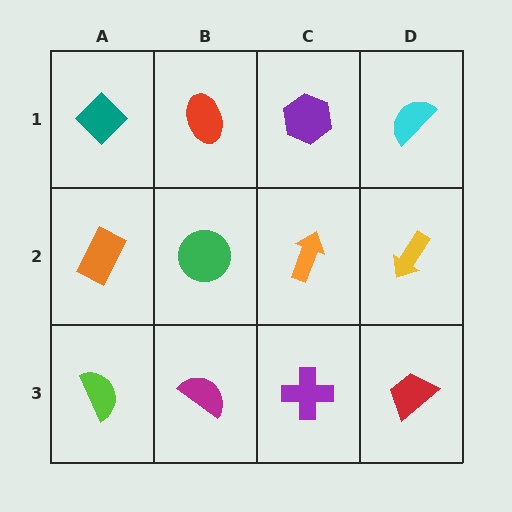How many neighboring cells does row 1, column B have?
3.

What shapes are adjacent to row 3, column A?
An orange rectangle (row 2, column A), a magenta semicircle (row 3, column B).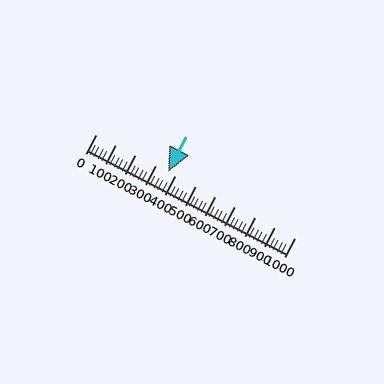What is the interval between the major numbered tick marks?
The major tick marks are spaced 100 units apart.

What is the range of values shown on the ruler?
The ruler shows values from 0 to 1000.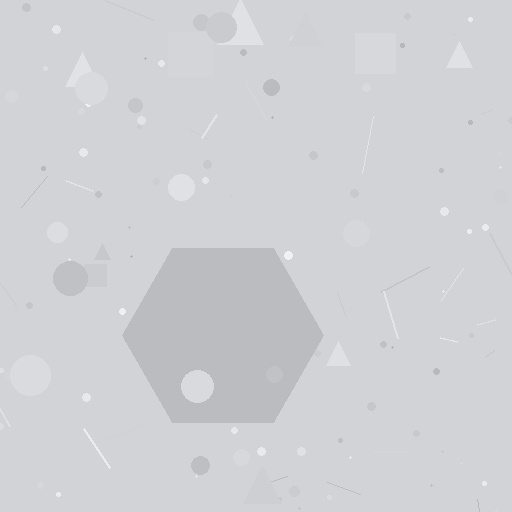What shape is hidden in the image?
A hexagon is hidden in the image.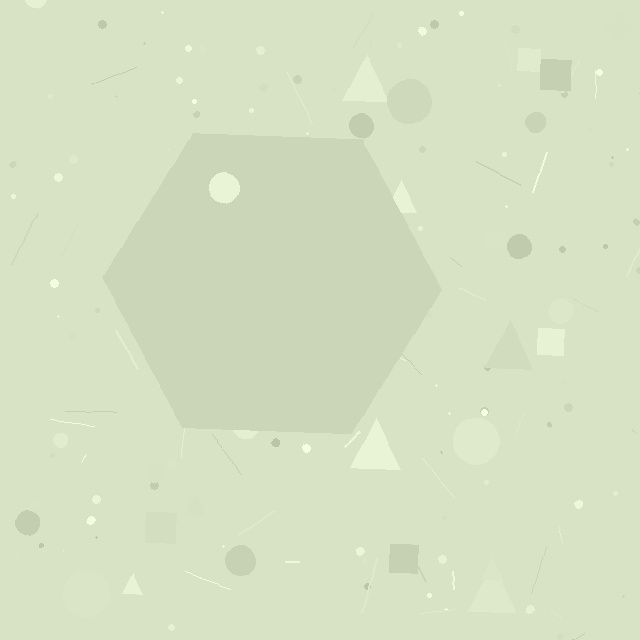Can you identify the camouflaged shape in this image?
The camouflaged shape is a hexagon.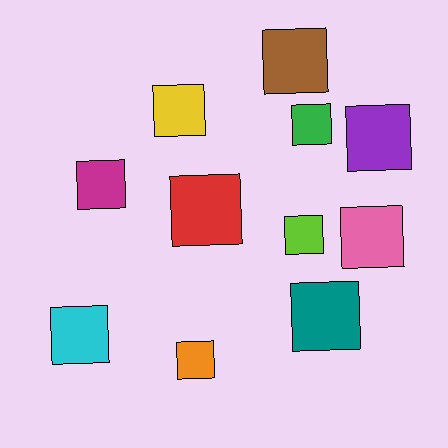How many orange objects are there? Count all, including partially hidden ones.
There is 1 orange object.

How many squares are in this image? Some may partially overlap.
There are 11 squares.